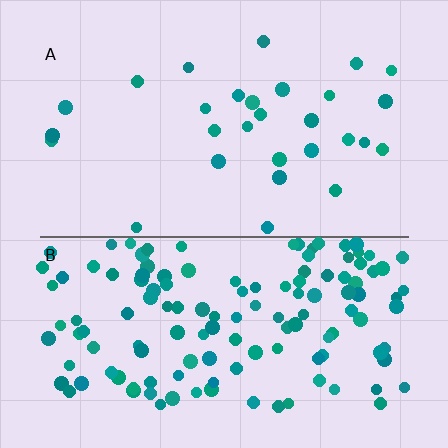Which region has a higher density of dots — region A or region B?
B (the bottom).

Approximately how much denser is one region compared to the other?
Approximately 4.5× — region B over region A.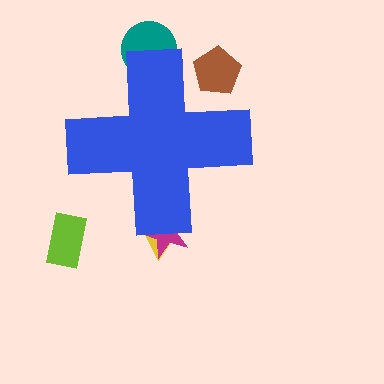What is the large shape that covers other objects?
A blue cross.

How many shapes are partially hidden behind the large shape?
4 shapes are partially hidden.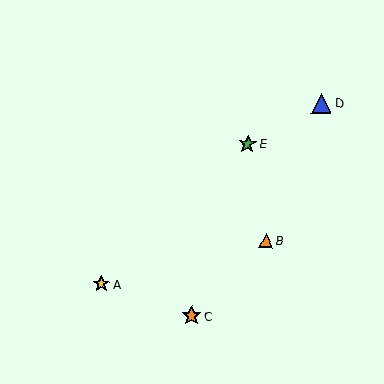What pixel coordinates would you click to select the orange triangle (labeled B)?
Click at (266, 241) to select the orange triangle B.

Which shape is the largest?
The blue triangle (labeled D) is the largest.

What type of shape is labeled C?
Shape C is an orange star.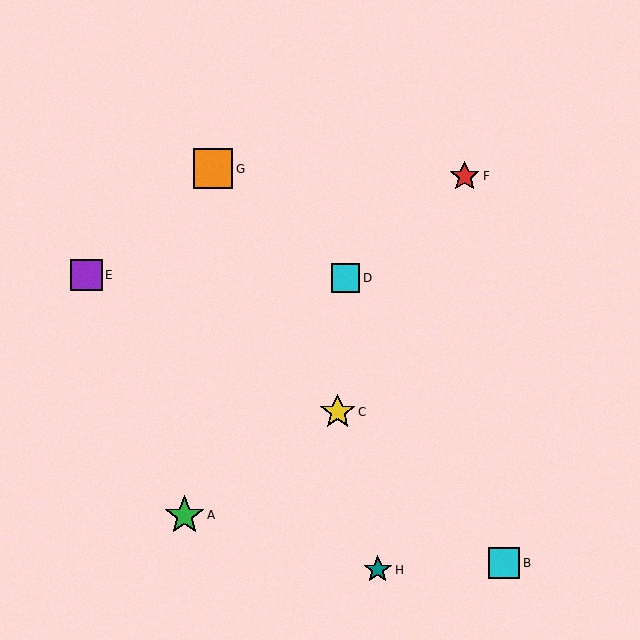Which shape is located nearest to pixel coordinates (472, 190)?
The red star (labeled F) at (465, 176) is nearest to that location.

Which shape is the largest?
The orange square (labeled G) is the largest.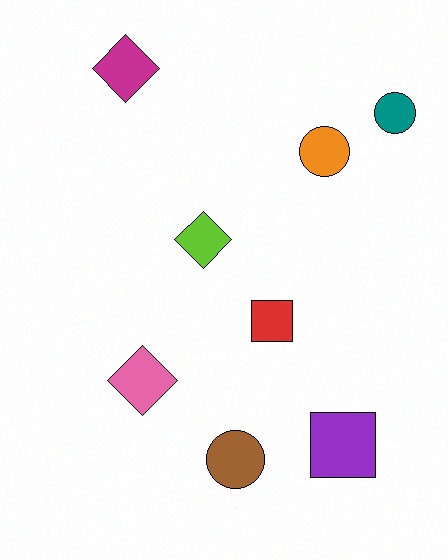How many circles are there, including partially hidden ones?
There are 3 circles.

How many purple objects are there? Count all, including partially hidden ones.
There is 1 purple object.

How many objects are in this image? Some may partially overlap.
There are 8 objects.